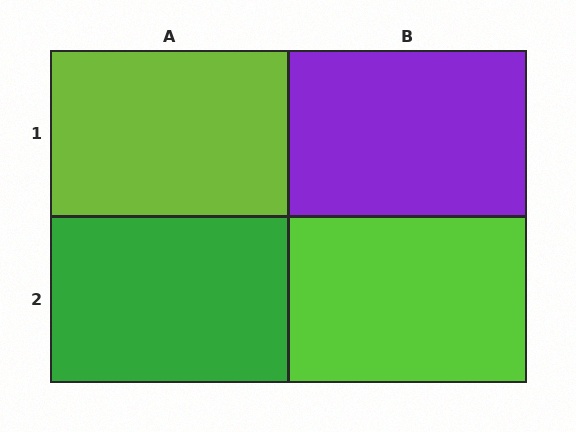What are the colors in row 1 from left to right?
Lime, purple.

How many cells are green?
1 cell is green.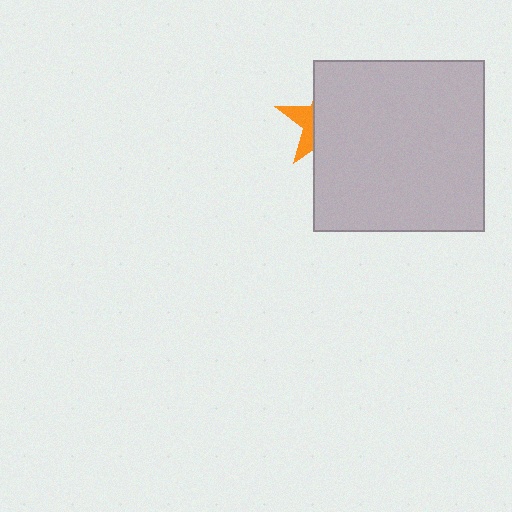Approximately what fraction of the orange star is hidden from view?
Roughly 68% of the orange star is hidden behind the light gray square.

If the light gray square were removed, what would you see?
You would see the complete orange star.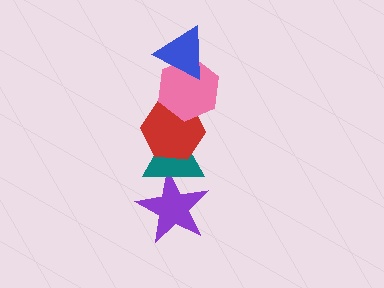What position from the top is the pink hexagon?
The pink hexagon is 2nd from the top.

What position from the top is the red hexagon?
The red hexagon is 3rd from the top.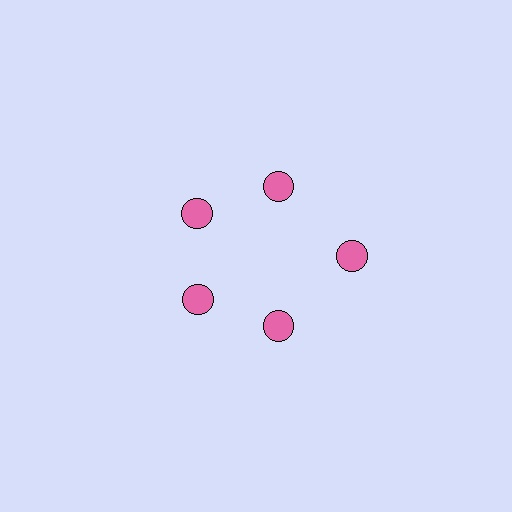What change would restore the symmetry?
The symmetry would be restored by moving it inward, back onto the ring so that all 5 circles sit at equal angles and equal distance from the center.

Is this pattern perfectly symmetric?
No. The 5 pink circles are arranged in a ring, but one element near the 3 o'clock position is pushed outward from the center, breaking the 5-fold rotational symmetry.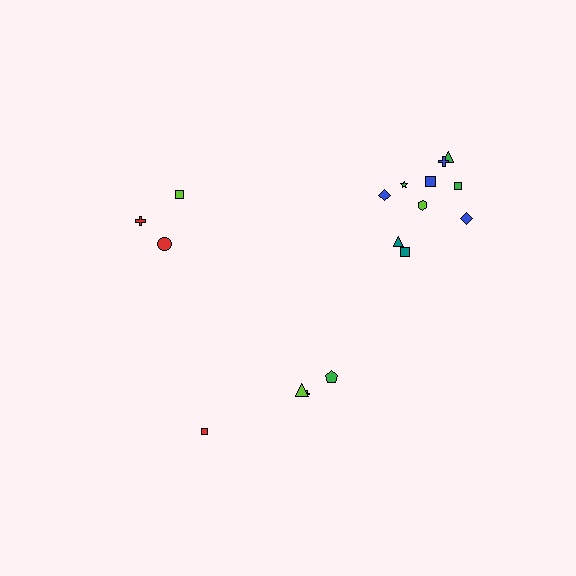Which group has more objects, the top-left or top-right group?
The top-right group.